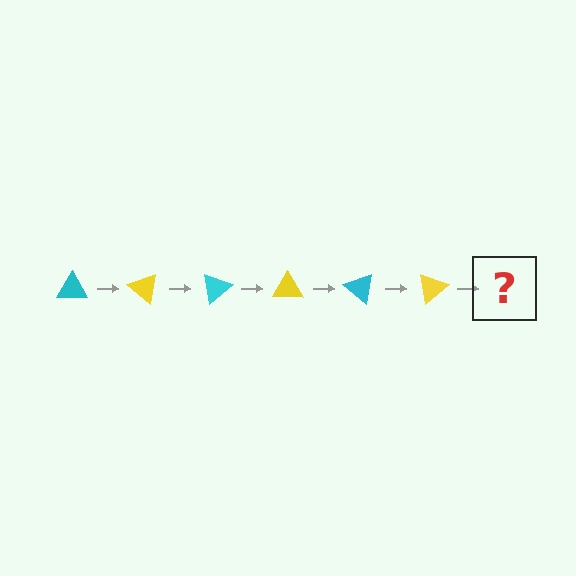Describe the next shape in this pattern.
It should be a cyan triangle, rotated 240 degrees from the start.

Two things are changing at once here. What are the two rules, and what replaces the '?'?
The two rules are that it rotates 40 degrees each step and the color cycles through cyan and yellow. The '?' should be a cyan triangle, rotated 240 degrees from the start.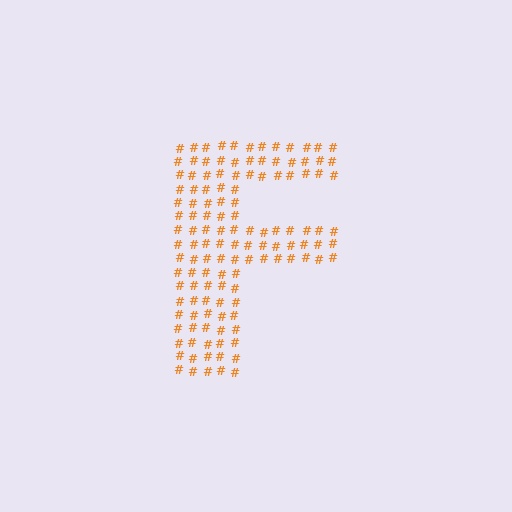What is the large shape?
The large shape is the letter F.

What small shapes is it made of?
It is made of small hash symbols.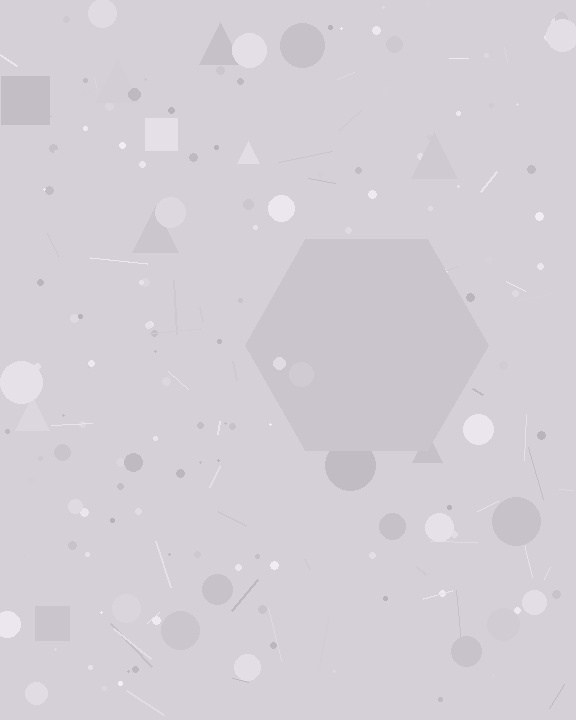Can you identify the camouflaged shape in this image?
The camouflaged shape is a hexagon.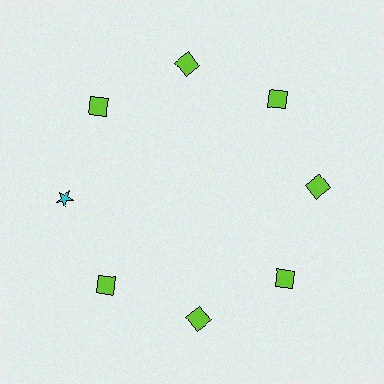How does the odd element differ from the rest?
It differs in both color (cyan instead of lime) and shape (star instead of square).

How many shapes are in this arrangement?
There are 8 shapes arranged in a ring pattern.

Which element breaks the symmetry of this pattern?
The cyan star at roughly the 9 o'clock position breaks the symmetry. All other shapes are lime squares.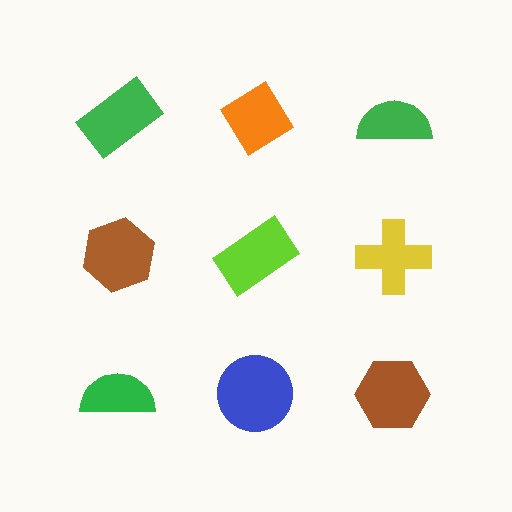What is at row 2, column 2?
A lime rectangle.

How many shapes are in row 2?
3 shapes.